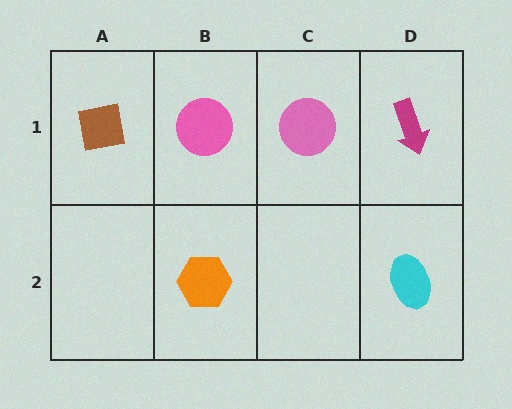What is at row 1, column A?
A brown square.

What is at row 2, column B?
An orange hexagon.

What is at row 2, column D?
A cyan ellipse.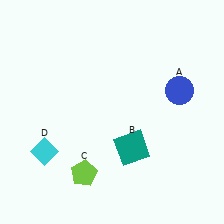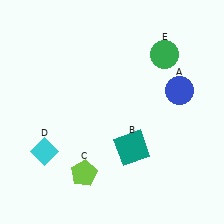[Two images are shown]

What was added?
A green circle (E) was added in Image 2.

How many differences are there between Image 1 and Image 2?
There is 1 difference between the two images.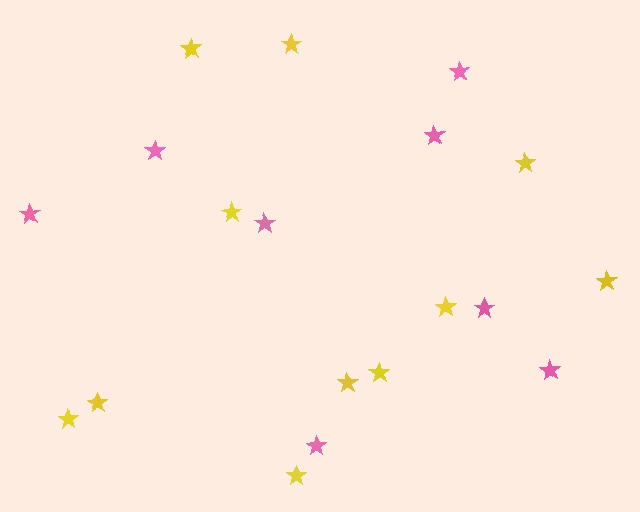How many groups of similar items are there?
There are 2 groups: one group of yellow stars (11) and one group of pink stars (8).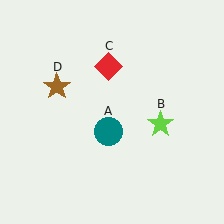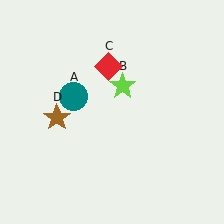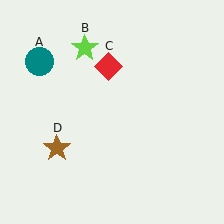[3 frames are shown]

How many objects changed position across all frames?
3 objects changed position: teal circle (object A), lime star (object B), brown star (object D).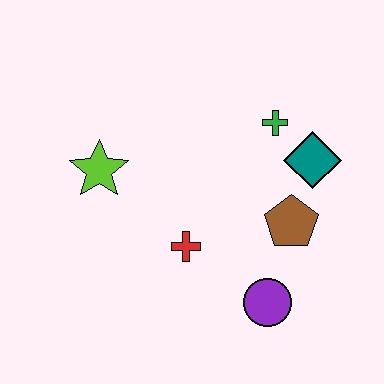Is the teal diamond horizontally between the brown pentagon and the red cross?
No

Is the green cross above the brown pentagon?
Yes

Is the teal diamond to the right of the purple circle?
Yes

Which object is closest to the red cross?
The purple circle is closest to the red cross.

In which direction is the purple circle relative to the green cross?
The purple circle is below the green cross.